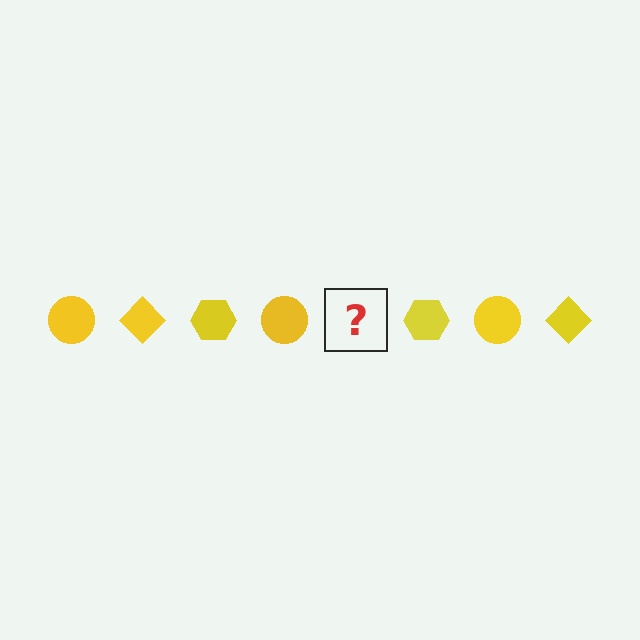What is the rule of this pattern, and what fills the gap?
The rule is that the pattern cycles through circle, diamond, hexagon shapes in yellow. The gap should be filled with a yellow diamond.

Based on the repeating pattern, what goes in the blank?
The blank should be a yellow diamond.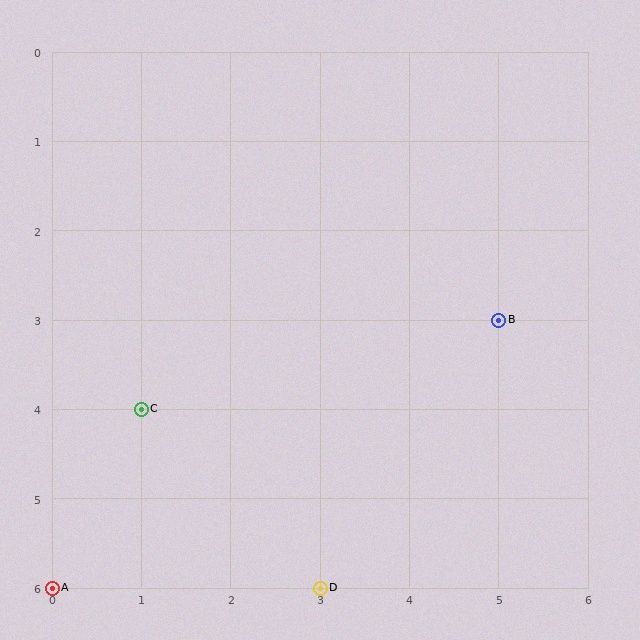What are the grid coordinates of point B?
Point B is at grid coordinates (5, 3).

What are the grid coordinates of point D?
Point D is at grid coordinates (3, 6).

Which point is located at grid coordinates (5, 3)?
Point B is at (5, 3).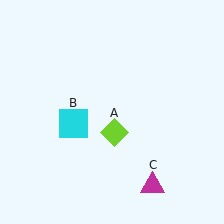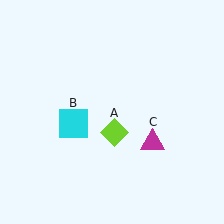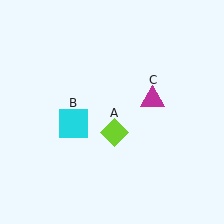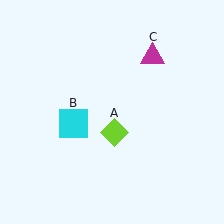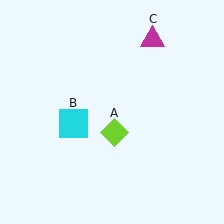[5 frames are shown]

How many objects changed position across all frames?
1 object changed position: magenta triangle (object C).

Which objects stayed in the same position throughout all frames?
Lime diamond (object A) and cyan square (object B) remained stationary.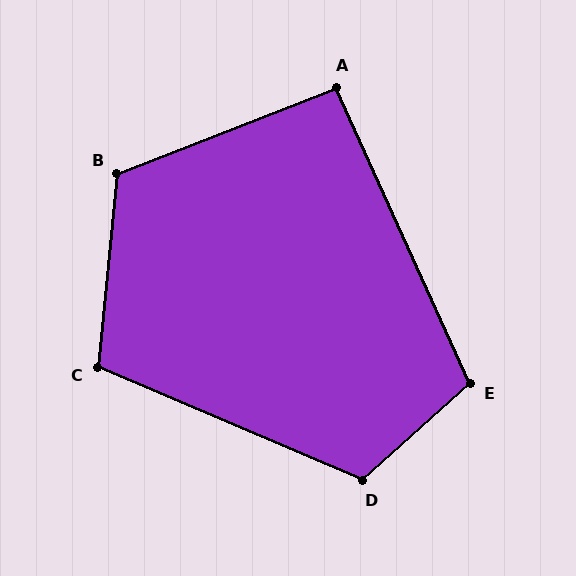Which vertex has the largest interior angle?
B, at approximately 117 degrees.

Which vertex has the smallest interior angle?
A, at approximately 93 degrees.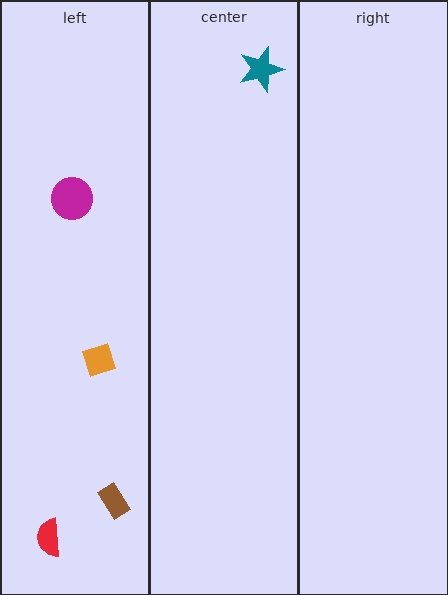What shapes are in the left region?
The magenta circle, the orange diamond, the brown rectangle, the red semicircle.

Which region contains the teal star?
The center region.